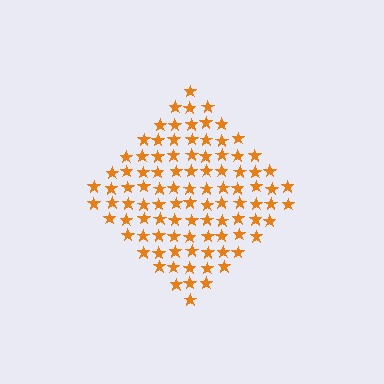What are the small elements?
The small elements are stars.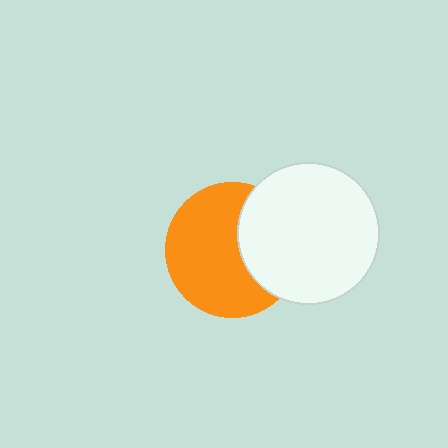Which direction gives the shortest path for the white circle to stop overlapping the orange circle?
Moving right gives the shortest separation.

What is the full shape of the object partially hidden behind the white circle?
The partially hidden object is an orange circle.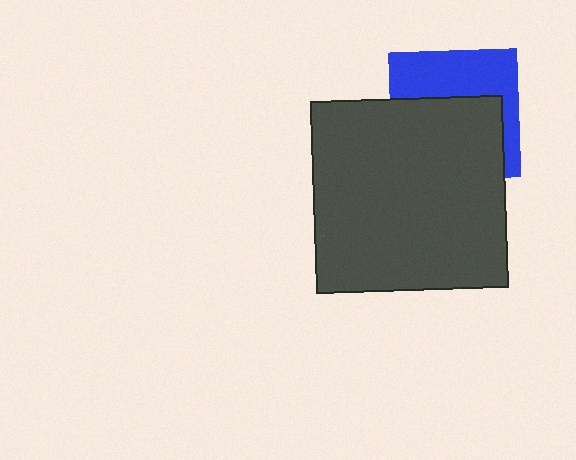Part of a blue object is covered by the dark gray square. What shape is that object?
It is a square.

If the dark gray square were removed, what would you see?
You would see the complete blue square.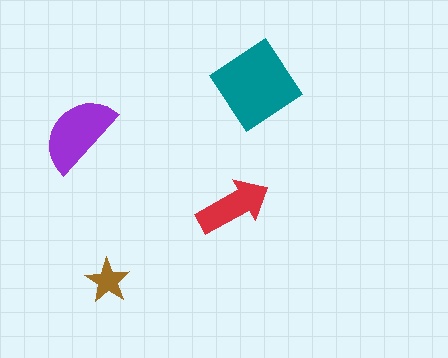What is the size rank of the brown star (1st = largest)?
4th.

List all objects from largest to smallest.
The teal diamond, the purple semicircle, the red arrow, the brown star.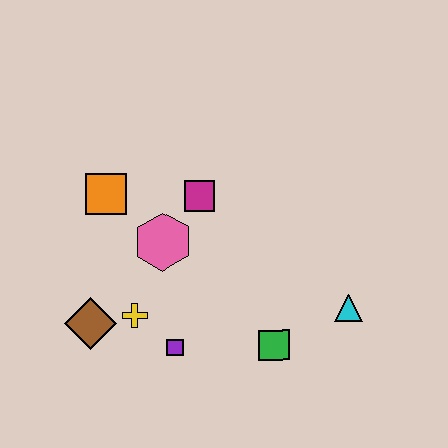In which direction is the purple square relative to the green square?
The purple square is to the left of the green square.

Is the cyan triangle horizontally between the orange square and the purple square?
No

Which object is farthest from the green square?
The orange square is farthest from the green square.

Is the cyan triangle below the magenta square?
Yes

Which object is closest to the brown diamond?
The yellow cross is closest to the brown diamond.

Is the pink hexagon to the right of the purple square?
No